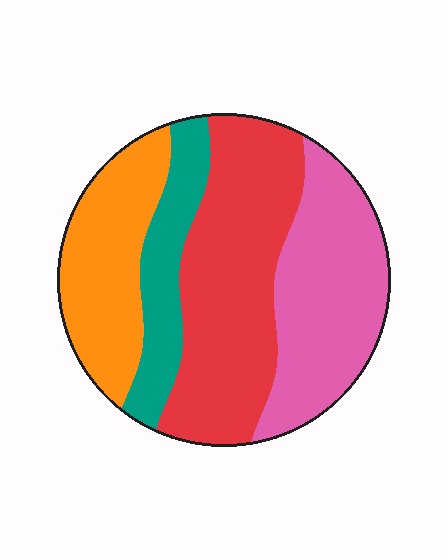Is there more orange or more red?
Red.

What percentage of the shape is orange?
Orange takes up about one fifth (1/5) of the shape.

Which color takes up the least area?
Teal, at roughly 15%.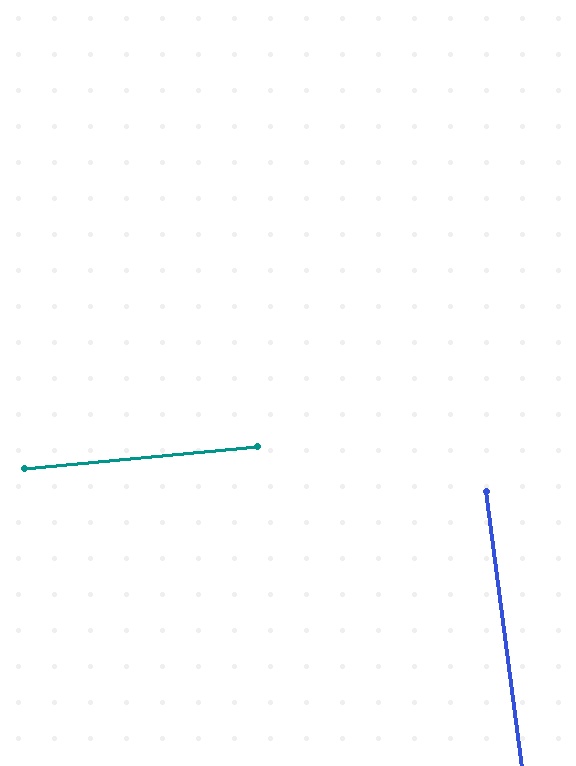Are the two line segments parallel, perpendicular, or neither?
Perpendicular — they meet at approximately 88°.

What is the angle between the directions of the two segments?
Approximately 88 degrees.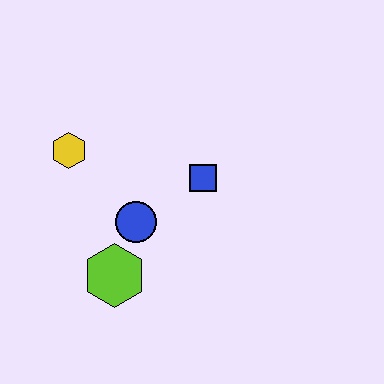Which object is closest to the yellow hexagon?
The blue circle is closest to the yellow hexagon.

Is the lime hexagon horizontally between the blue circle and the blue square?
No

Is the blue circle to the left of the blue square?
Yes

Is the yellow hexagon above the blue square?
Yes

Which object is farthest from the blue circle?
The yellow hexagon is farthest from the blue circle.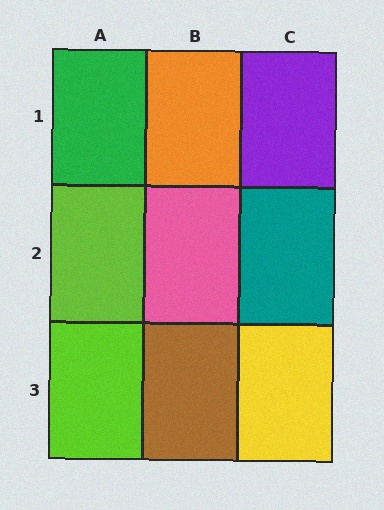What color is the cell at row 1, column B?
Orange.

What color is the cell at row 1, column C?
Purple.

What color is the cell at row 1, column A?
Green.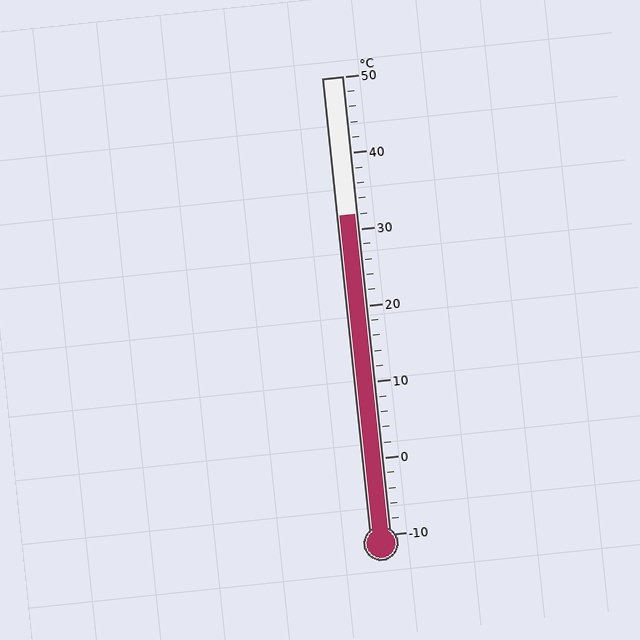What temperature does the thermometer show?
The thermometer shows approximately 32°C.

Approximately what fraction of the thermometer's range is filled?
The thermometer is filled to approximately 70% of its range.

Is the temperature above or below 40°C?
The temperature is below 40°C.